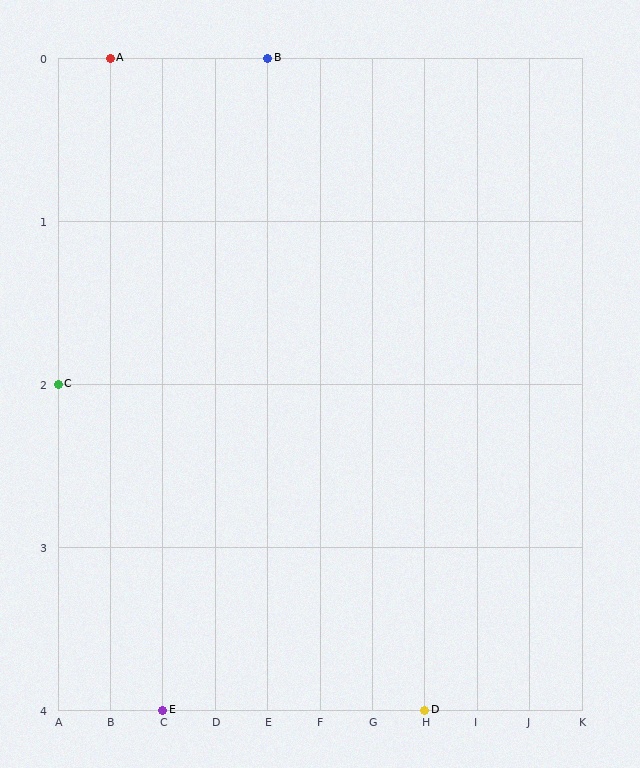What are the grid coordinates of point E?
Point E is at grid coordinates (C, 4).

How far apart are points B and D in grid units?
Points B and D are 3 columns and 4 rows apart (about 5.0 grid units diagonally).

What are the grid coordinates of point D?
Point D is at grid coordinates (H, 4).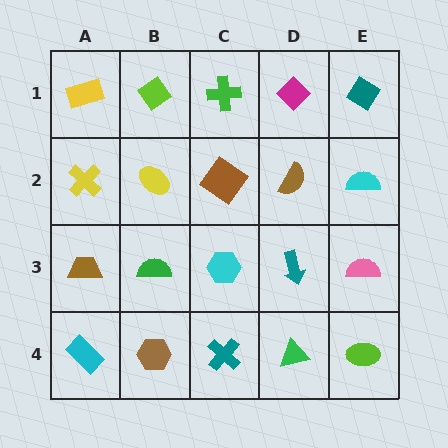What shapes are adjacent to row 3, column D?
A brown semicircle (row 2, column D), a green triangle (row 4, column D), a cyan hexagon (row 3, column C), a pink semicircle (row 3, column E).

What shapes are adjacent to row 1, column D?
A brown semicircle (row 2, column D), a green cross (row 1, column C), a teal diamond (row 1, column E).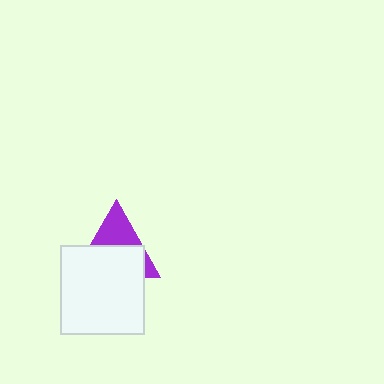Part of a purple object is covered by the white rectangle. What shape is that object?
It is a triangle.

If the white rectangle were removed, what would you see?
You would see the complete purple triangle.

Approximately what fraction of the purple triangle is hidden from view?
Roughly 59% of the purple triangle is hidden behind the white rectangle.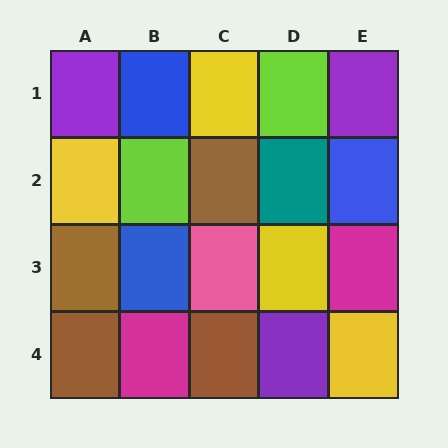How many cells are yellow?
4 cells are yellow.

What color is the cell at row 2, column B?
Lime.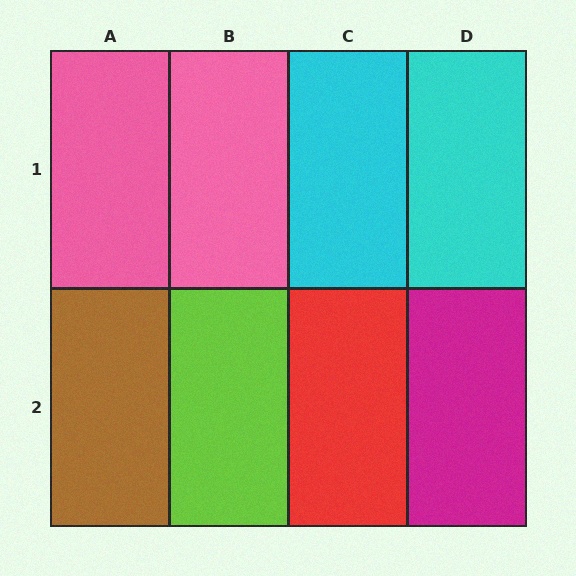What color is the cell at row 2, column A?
Brown.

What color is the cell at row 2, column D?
Magenta.